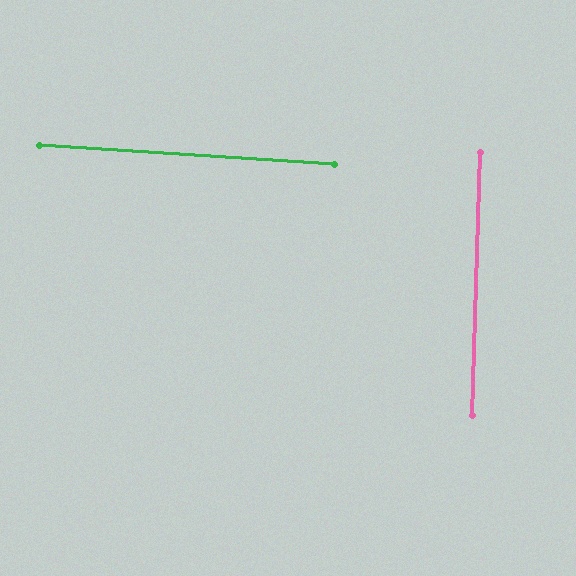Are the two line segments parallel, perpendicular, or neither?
Perpendicular — they meet at approximately 88°.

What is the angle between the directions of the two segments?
Approximately 88 degrees.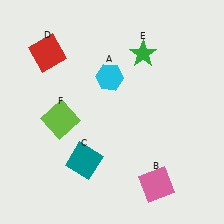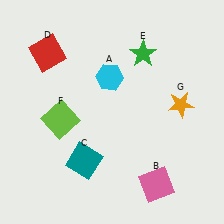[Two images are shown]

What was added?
An orange star (G) was added in Image 2.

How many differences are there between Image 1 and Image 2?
There is 1 difference between the two images.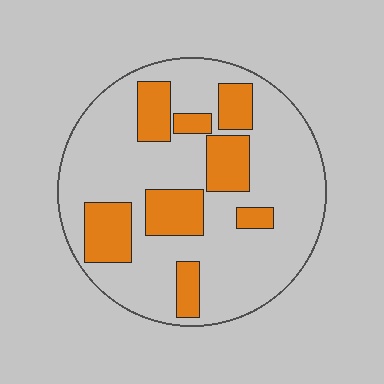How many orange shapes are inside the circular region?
8.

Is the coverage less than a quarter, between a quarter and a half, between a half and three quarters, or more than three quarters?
Between a quarter and a half.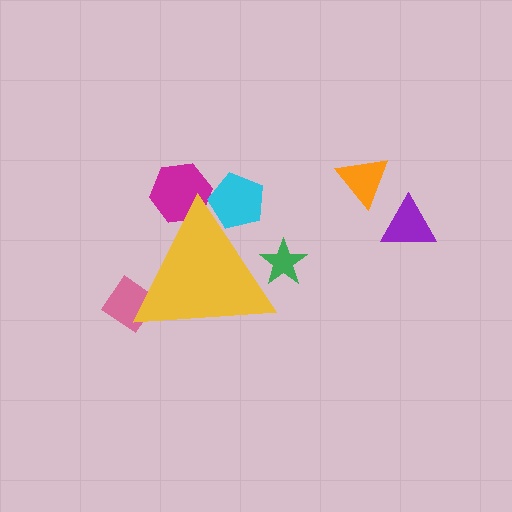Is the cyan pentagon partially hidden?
Yes, the cyan pentagon is partially hidden behind the yellow triangle.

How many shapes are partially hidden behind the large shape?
4 shapes are partially hidden.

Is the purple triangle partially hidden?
No, the purple triangle is fully visible.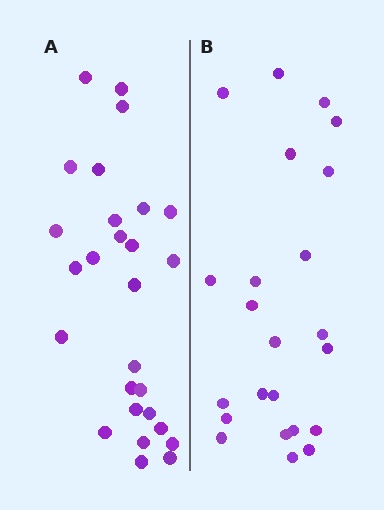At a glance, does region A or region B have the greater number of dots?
Region A (the left region) has more dots.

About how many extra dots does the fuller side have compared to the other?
Region A has about 4 more dots than region B.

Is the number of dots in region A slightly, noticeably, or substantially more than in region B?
Region A has only slightly more — the two regions are fairly close. The ratio is roughly 1.2 to 1.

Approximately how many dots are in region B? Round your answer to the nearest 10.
About 20 dots. (The exact count is 23, which rounds to 20.)